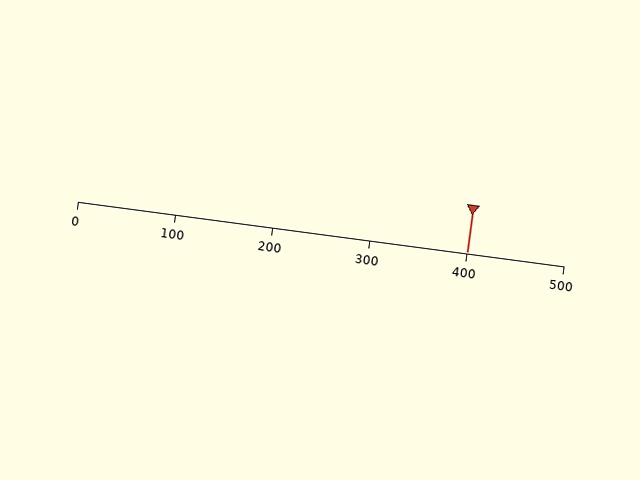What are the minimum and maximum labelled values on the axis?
The axis runs from 0 to 500.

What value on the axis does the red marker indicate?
The marker indicates approximately 400.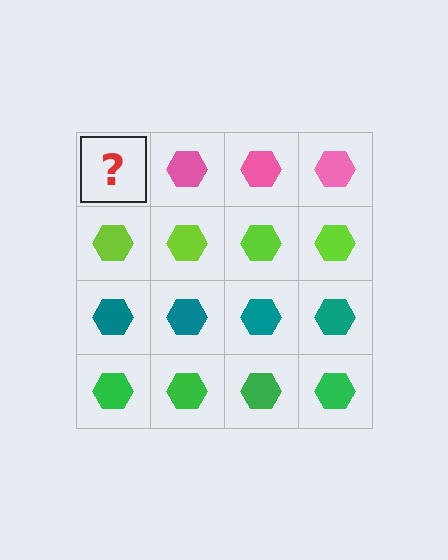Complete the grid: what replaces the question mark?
The question mark should be replaced with a pink hexagon.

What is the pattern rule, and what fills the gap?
The rule is that each row has a consistent color. The gap should be filled with a pink hexagon.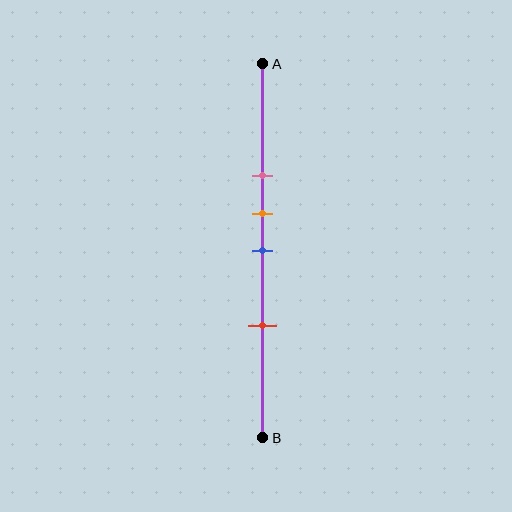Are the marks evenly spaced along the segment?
No, the marks are not evenly spaced.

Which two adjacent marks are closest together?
The orange and blue marks are the closest adjacent pair.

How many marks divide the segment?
There are 4 marks dividing the segment.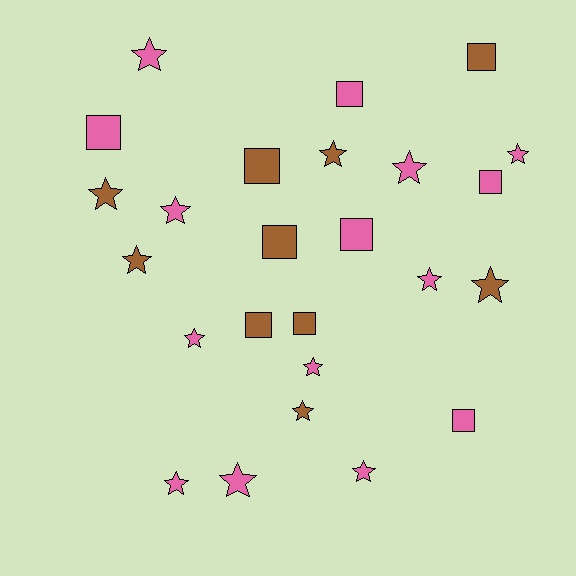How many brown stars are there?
There are 5 brown stars.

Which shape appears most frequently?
Star, with 15 objects.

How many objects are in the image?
There are 25 objects.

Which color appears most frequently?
Pink, with 15 objects.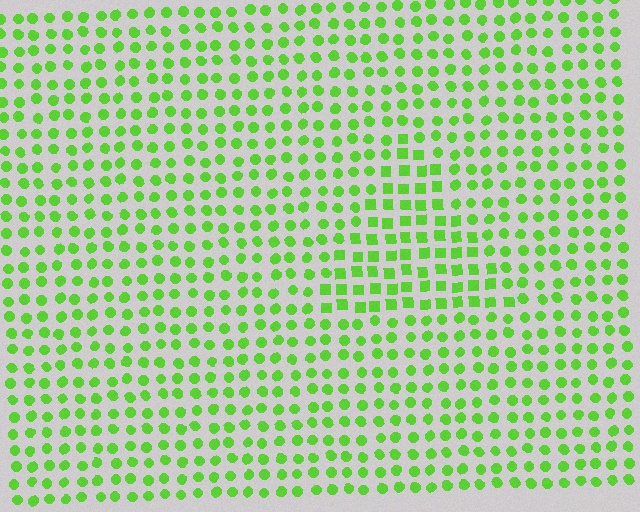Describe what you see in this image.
The image is filled with small lime elements arranged in a uniform grid. A triangle-shaped region contains squares, while the surrounding area contains circles. The boundary is defined purely by the change in element shape.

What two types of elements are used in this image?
The image uses squares inside the triangle region and circles outside it.